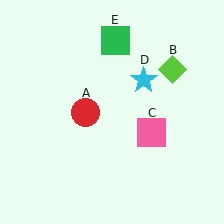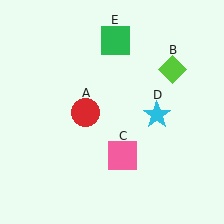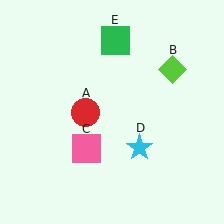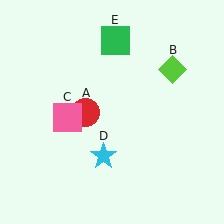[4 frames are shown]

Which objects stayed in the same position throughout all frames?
Red circle (object A) and lime diamond (object B) and green square (object E) remained stationary.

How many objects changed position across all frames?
2 objects changed position: pink square (object C), cyan star (object D).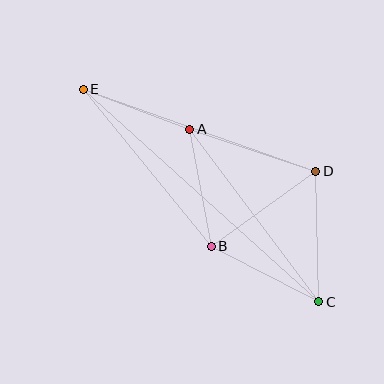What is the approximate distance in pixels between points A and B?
The distance between A and B is approximately 119 pixels.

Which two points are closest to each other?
Points A and E are closest to each other.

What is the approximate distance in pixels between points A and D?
The distance between A and D is approximately 133 pixels.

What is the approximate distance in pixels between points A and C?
The distance between A and C is approximately 216 pixels.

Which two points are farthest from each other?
Points C and E are farthest from each other.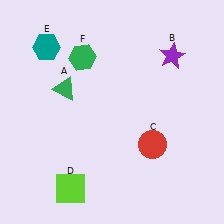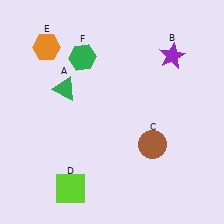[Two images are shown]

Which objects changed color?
C changed from red to brown. E changed from teal to orange.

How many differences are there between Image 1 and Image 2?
There are 2 differences between the two images.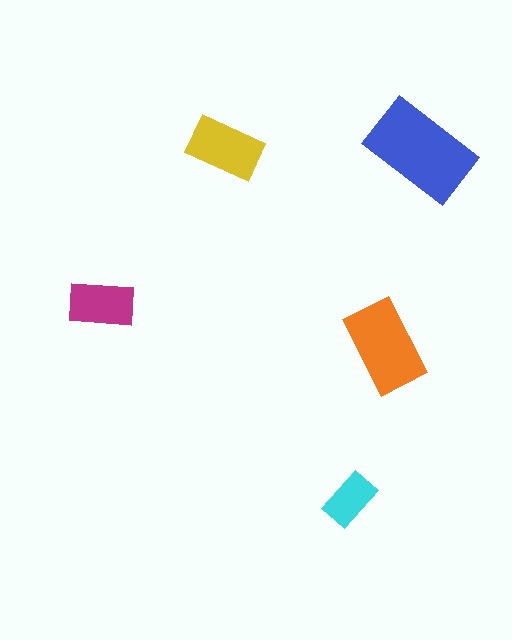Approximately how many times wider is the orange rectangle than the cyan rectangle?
About 1.5 times wider.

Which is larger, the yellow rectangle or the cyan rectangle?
The yellow one.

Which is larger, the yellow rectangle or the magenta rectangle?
The yellow one.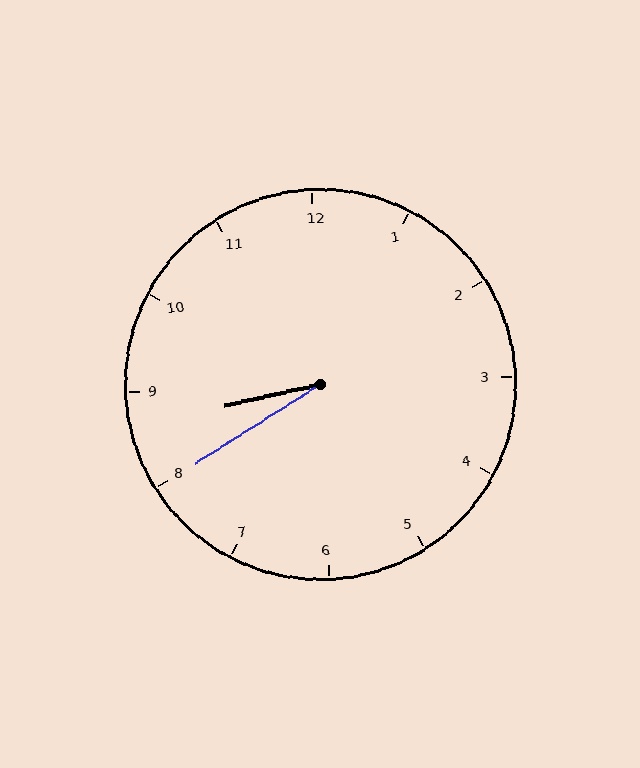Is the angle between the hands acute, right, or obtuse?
It is acute.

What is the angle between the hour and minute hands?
Approximately 20 degrees.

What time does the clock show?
8:40.